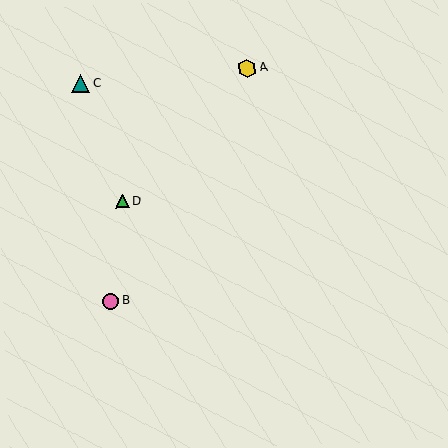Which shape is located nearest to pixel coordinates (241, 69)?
The yellow hexagon (labeled A) at (247, 68) is nearest to that location.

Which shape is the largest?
The yellow hexagon (labeled A) is the largest.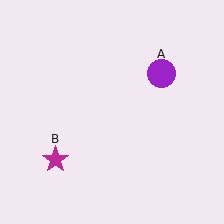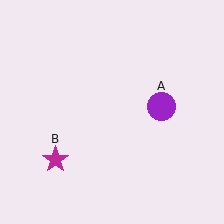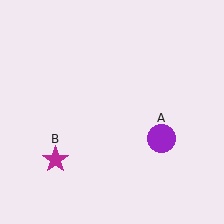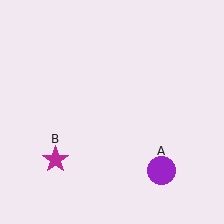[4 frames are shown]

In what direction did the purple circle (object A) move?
The purple circle (object A) moved down.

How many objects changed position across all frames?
1 object changed position: purple circle (object A).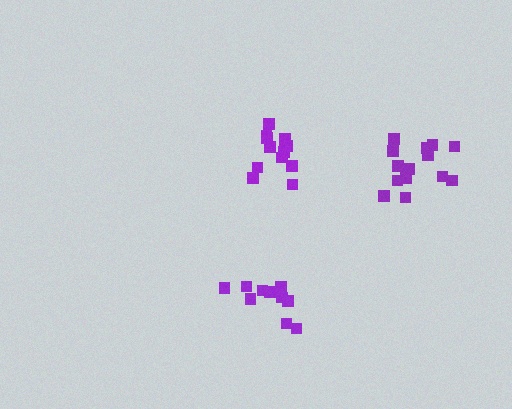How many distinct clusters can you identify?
There are 3 distinct clusters.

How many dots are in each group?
Group 1: 11 dots, Group 2: 13 dots, Group 3: 14 dots (38 total).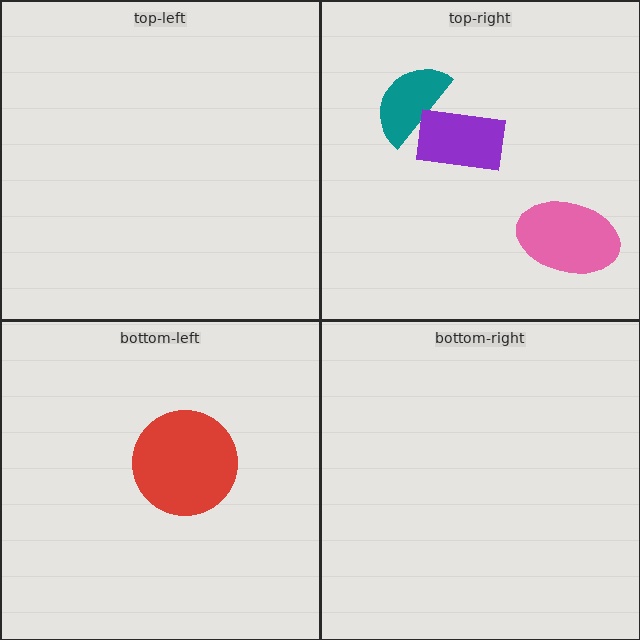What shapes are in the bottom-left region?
The red circle.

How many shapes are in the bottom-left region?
1.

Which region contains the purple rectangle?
The top-right region.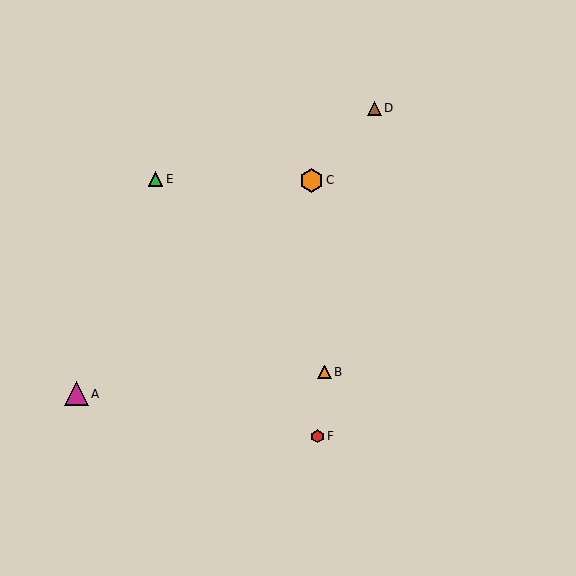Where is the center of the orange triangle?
The center of the orange triangle is at (324, 372).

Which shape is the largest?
The magenta triangle (labeled A) is the largest.